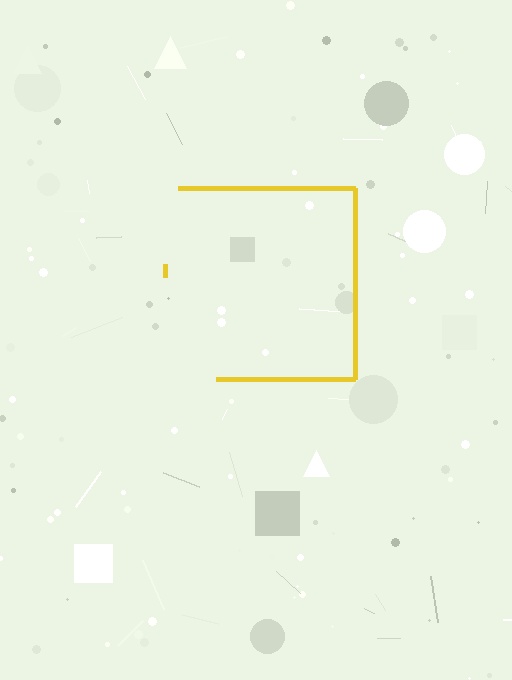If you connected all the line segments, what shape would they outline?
They would outline a square.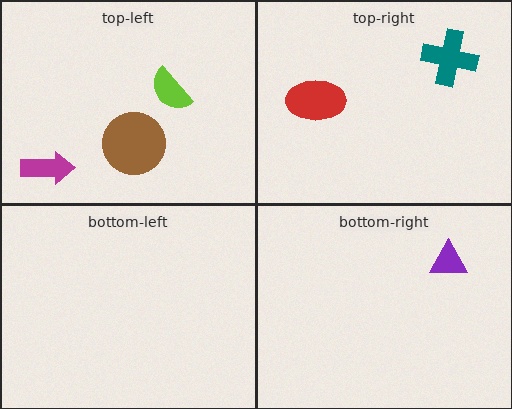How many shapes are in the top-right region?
2.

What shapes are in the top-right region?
The red ellipse, the teal cross.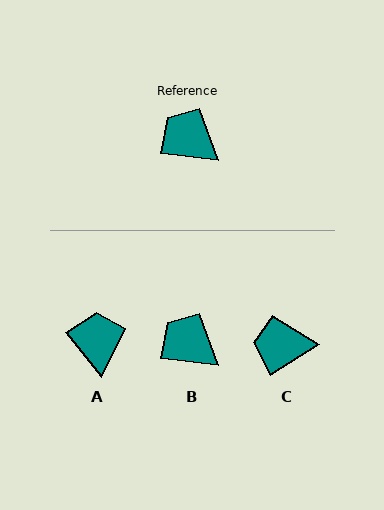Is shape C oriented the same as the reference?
No, it is off by about 38 degrees.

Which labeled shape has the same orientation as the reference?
B.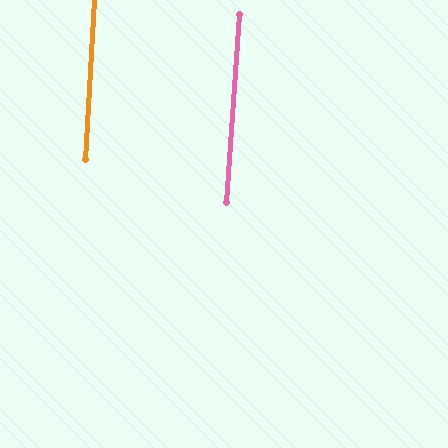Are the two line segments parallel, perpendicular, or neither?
Parallel — their directions differ by only 0.6°.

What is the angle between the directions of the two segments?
Approximately 1 degree.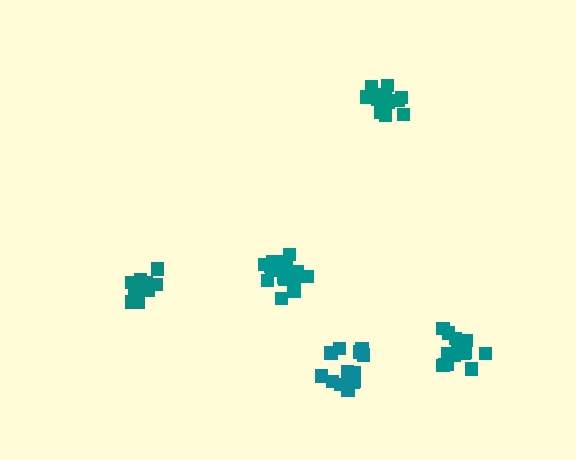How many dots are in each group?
Group 1: 12 dots, Group 2: 14 dots, Group 3: 13 dots, Group 4: 18 dots, Group 5: 16 dots (73 total).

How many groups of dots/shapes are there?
There are 5 groups.